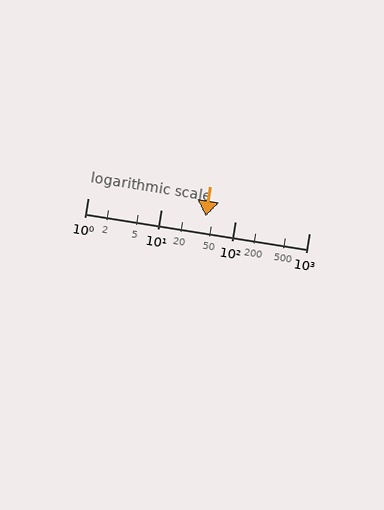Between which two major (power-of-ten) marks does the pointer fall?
The pointer is between 10 and 100.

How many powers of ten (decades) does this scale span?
The scale spans 3 decades, from 1 to 1000.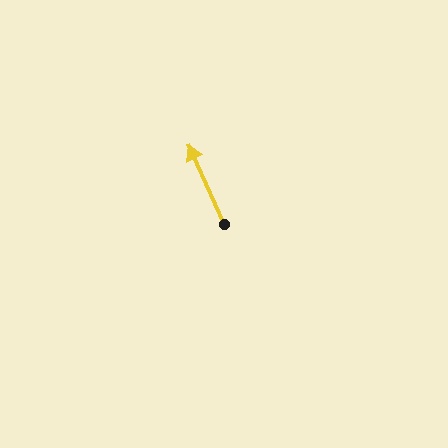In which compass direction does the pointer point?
Northwest.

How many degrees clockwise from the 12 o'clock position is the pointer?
Approximately 336 degrees.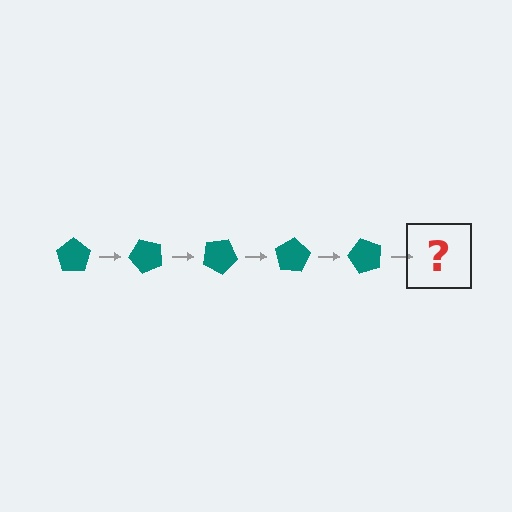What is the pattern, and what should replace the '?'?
The pattern is that the pentagon rotates 50 degrees each step. The '?' should be a teal pentagon rotated 250 degrees.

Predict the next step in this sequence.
The next step is a teal pentagon rotated 250 degrees.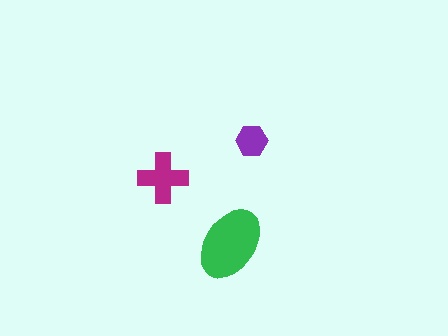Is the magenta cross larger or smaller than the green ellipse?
Smaller.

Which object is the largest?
The green ellipse.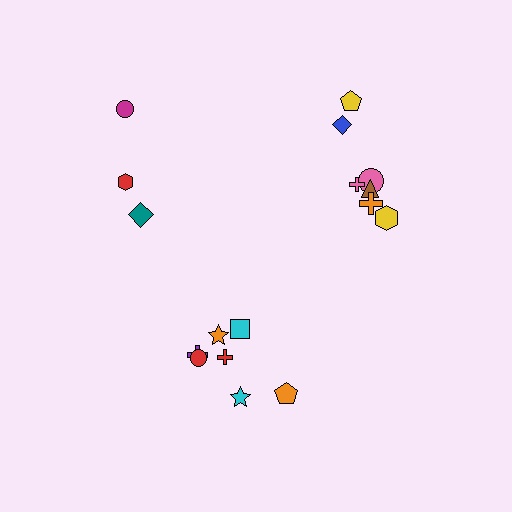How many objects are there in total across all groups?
There are 17 objects.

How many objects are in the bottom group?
There are 7 objects.